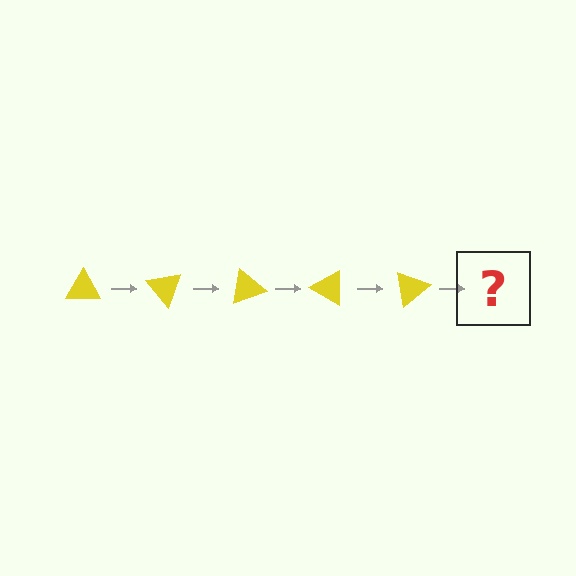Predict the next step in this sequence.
The next step is a yellow triangle rotated 250 degrees.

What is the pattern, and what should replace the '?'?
The pattern is that the triangle rotates 50 degrees each step. The '?' should be a yellow triangle rotated 250 degrees.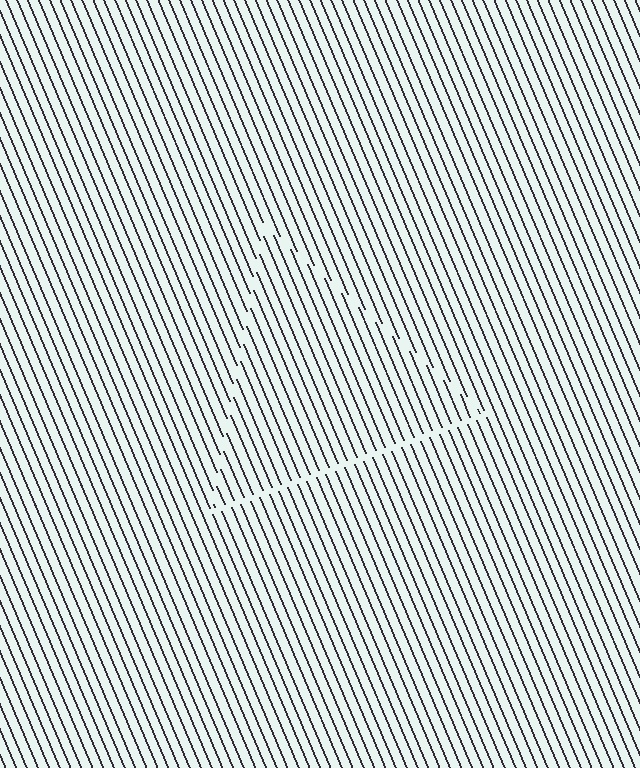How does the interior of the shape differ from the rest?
The interior of the shape contains the same grating, shifted by half a period — the contour is defined by the phase discontinuity where line-ends from the inner and outer gratings abut.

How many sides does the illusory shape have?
3 sides — the line-ends trace a triangle.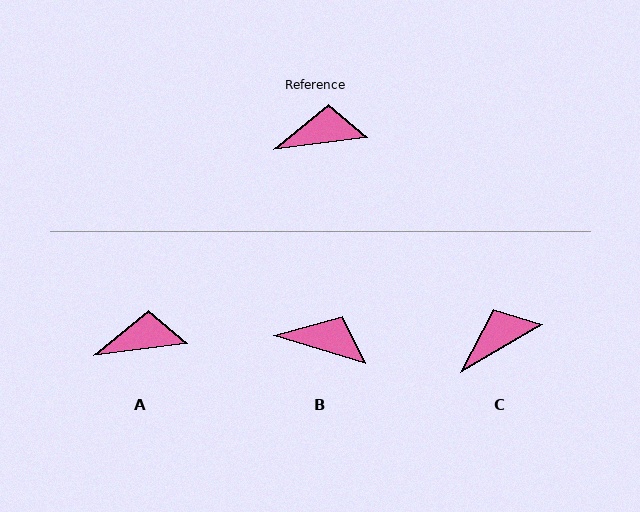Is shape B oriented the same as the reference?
No, it is off by about 24 degrees.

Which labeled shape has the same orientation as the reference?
A.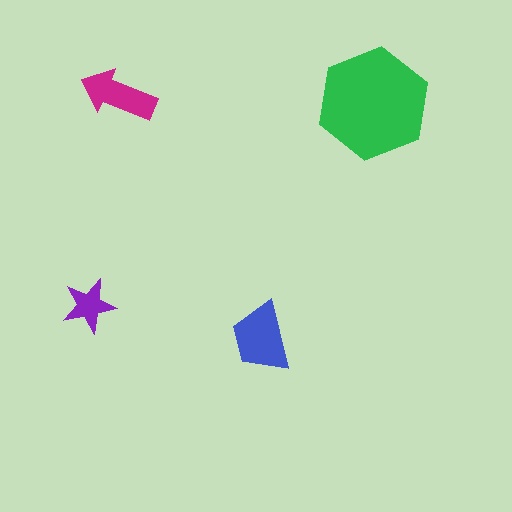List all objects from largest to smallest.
The green hexagon, the blue trapezoid, the magenta arrow, the purple star.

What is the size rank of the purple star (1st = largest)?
4th.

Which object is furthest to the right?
The green hexagon is rightmost.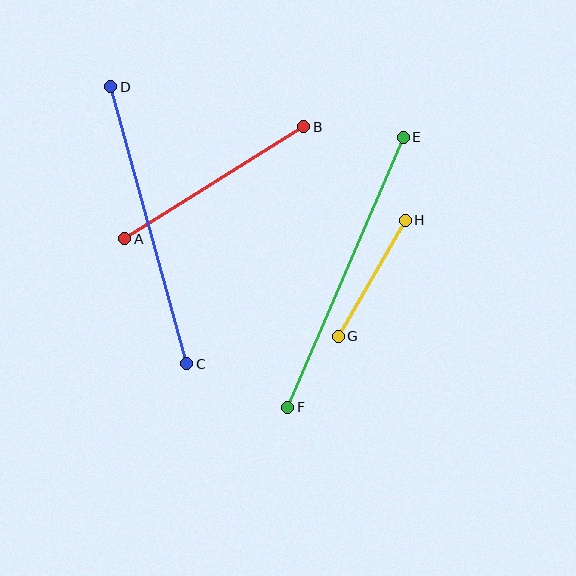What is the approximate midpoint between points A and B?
The midpoint is at approximately (214, 183) pixels.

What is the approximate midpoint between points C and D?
The midpoint is at approximately (149, 225) pixels.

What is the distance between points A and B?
The distance is approximately 211 pixels.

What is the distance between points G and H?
The distance is approximately 134 pixels.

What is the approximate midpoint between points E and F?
The midpoint is at approximately (345, 272) pixels.